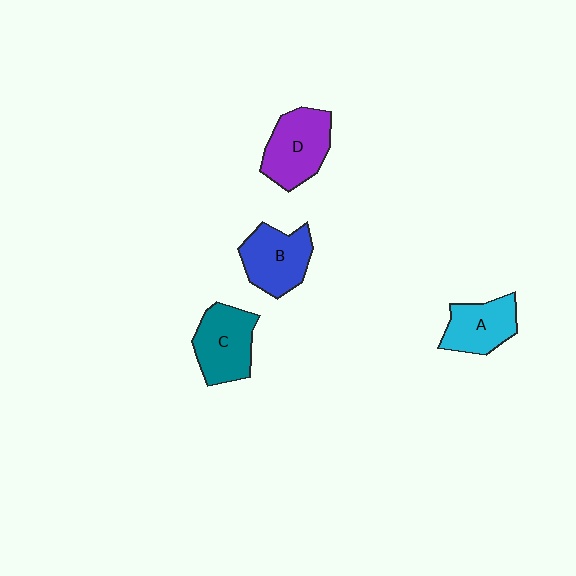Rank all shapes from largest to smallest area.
From largest to smallest: D (purple), C (teal), B (blue), A (cyan).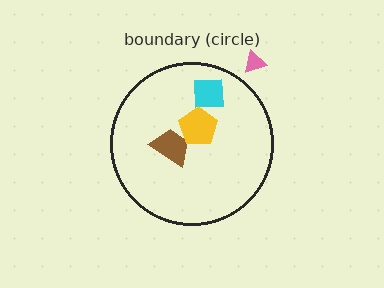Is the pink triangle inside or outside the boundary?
Outside.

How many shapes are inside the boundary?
3 inside, 1 outside.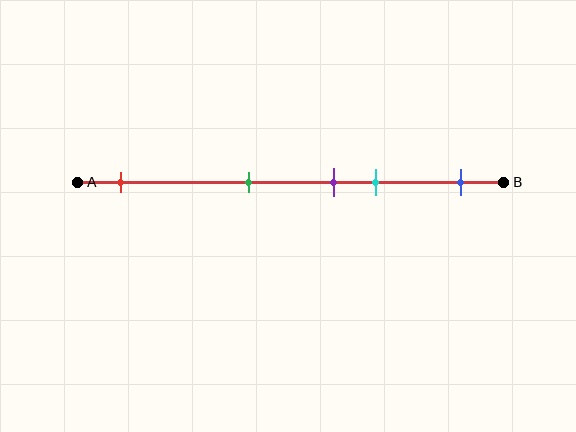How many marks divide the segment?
There are 5 marks dividing the segment.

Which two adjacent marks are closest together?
The purple and cyan marks are the closest adjacent pair.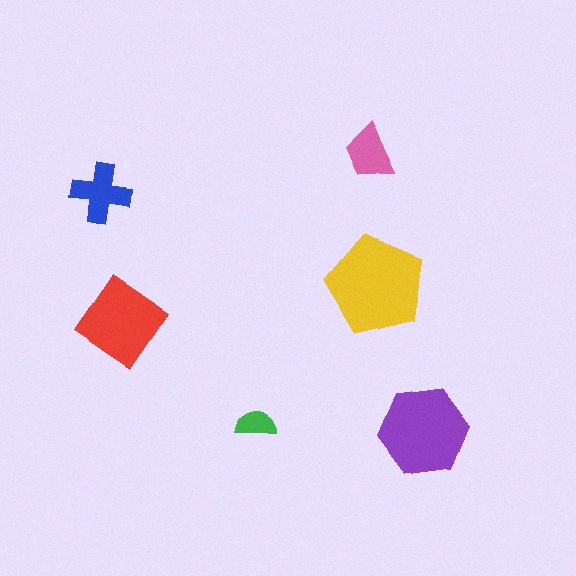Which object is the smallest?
The green semicircle.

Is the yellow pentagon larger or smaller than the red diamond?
Larger.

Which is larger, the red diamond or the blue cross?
The red diamond.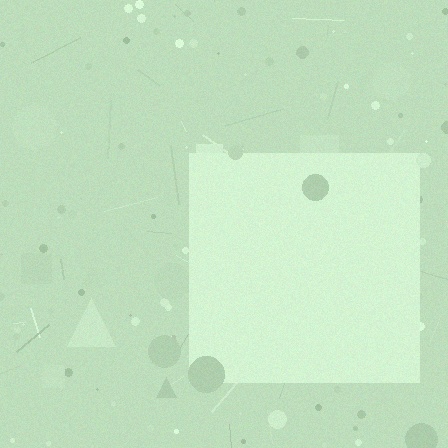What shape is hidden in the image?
A square is hidden in the image.